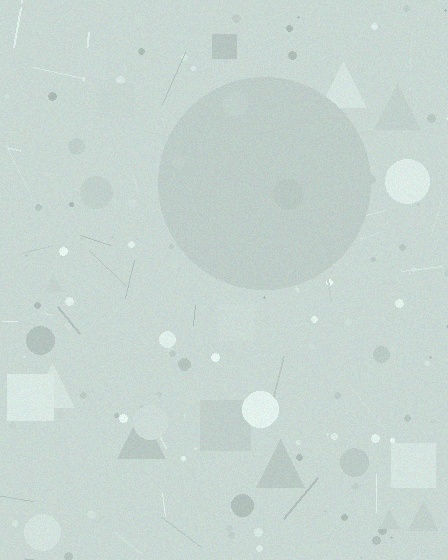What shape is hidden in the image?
A circle is hidden in the image.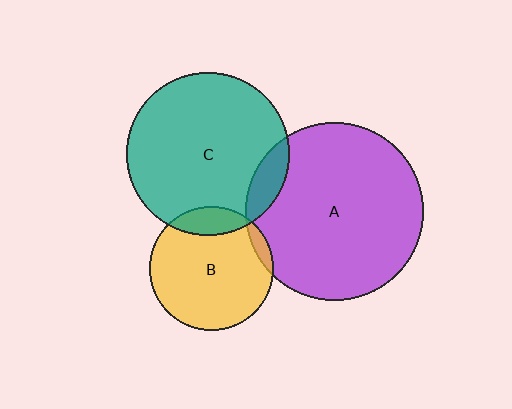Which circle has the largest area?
Circle A (purple).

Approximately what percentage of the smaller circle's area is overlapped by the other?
Approximately 10%.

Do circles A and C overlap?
Yes.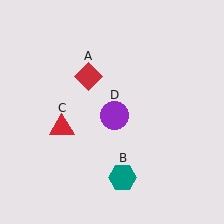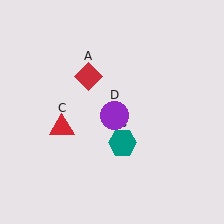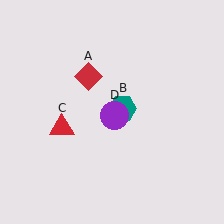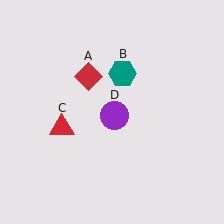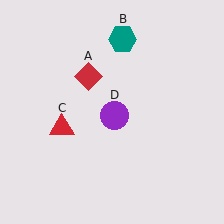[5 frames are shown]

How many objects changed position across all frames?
1 object changed position: teal hexagon (object B).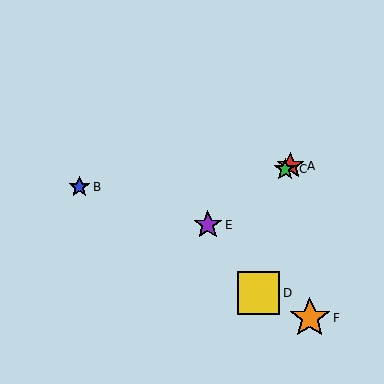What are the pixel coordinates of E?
Object E is at (208, 225).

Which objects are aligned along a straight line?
Objects A, C, E are aligned along a straight line.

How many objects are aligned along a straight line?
3 objects (A, C, E) are aligned along a straight line.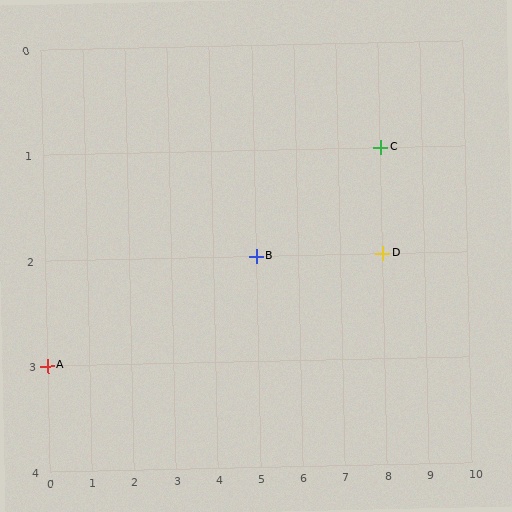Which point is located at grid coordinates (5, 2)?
Point B is at (5, 2).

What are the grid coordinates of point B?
Point B is at grid coordinates (5, 2).